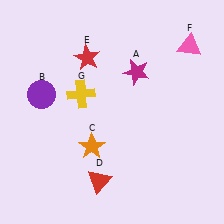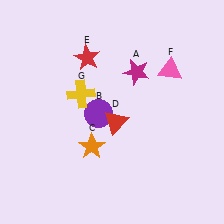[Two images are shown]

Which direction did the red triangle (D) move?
The red triangle (D) moved up.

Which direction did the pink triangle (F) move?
The pink triangle (F) moved down.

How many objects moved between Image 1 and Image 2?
3 objects moved between the two images.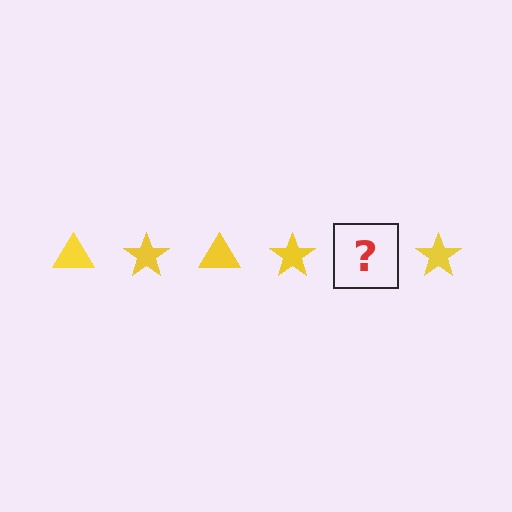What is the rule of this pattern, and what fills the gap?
The rule is that the pattern cycles through triangle, star shapes in yellow. The gap should be filled with a yellow triangle.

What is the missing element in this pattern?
The missing element is a yellow triangle.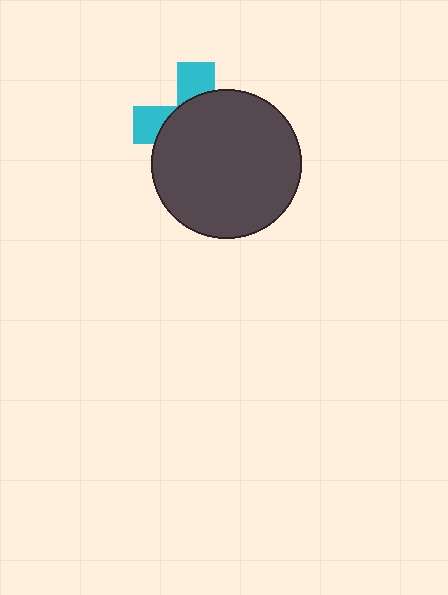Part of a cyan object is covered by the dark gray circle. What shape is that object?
It is a cross.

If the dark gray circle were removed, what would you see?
You would see the complete cyan cross.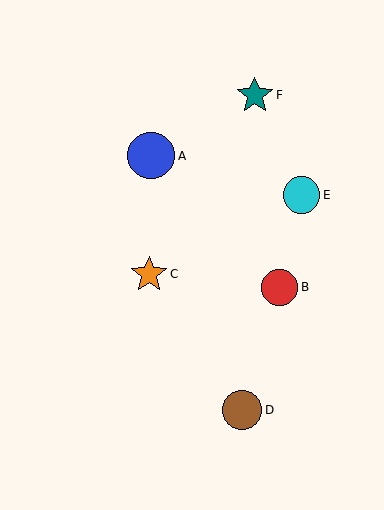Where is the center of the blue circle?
The center of the blue circle is at (151, 156).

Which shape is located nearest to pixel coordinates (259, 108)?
The teal star (labeled F) at (255, 95) is nearest to that location.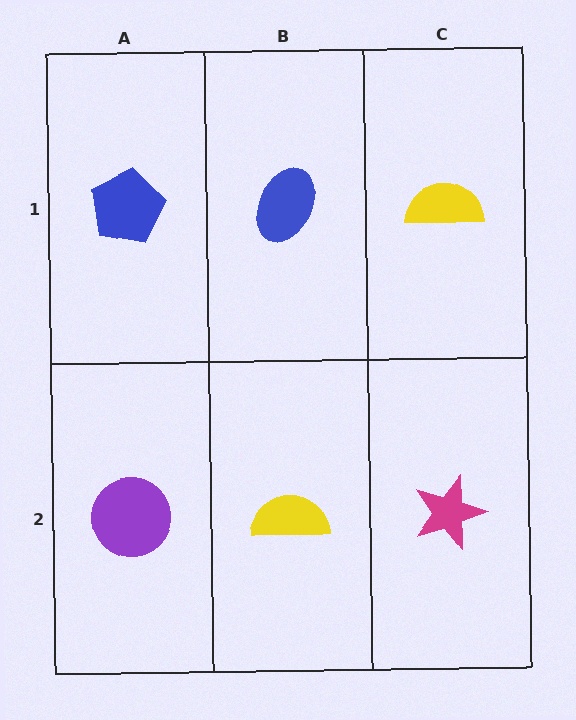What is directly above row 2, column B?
A blue ellipse.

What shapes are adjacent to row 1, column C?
A magenta star (row 2, column C), a blue ellipse (row 1, column B).